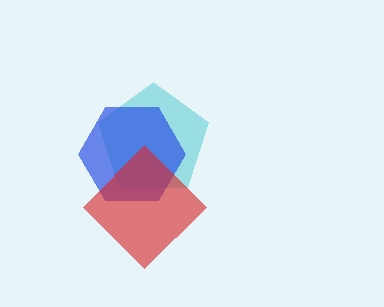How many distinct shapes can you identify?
There are 3 distinct shapes: a cyan pentagon, a blue hexagon, a red diamond.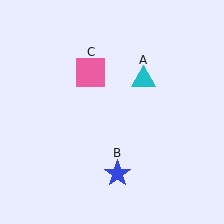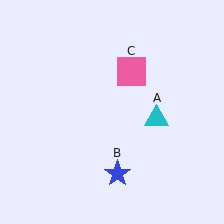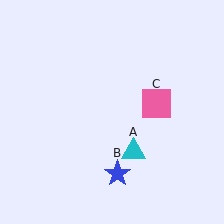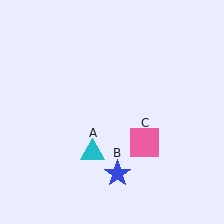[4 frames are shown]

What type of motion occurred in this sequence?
The cyan triangle (object A), pink square (object C) rotated clockwise around the center of the scene.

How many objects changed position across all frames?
2 objects changed position: cyan triangle (object A), pink square (object C).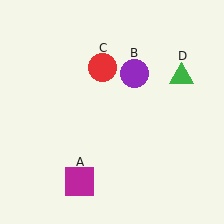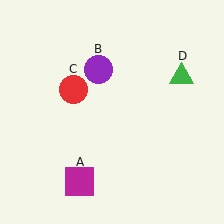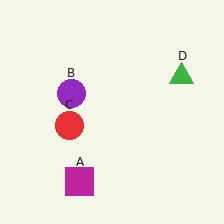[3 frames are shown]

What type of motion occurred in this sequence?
The purple circle (object B), red circle (object C) rotated counterclockwise around the center of the scene.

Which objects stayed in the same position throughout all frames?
Magenta square (object A) and green triangle (object D) remained stationary.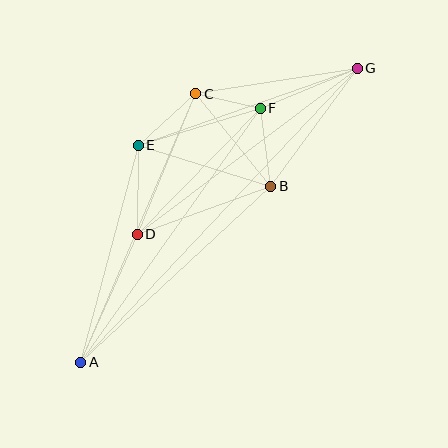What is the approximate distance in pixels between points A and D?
The distance between A and D is approximately 140 pixels.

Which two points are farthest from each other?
Points A and G are farthest from each other.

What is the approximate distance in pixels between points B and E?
The distance between B and E is approximately 139 pixels.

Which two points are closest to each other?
Points C and F are closest to each other.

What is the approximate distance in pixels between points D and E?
The distance between D and E is approximately 89 pixels.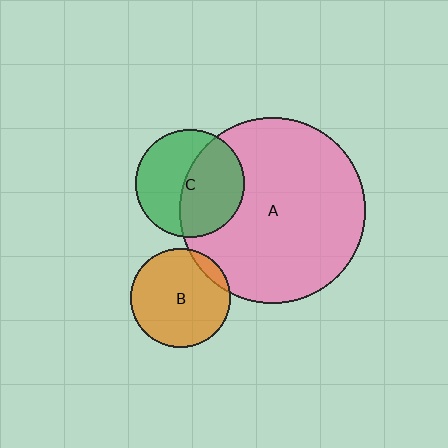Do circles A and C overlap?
Yes.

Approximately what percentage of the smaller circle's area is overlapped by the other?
Approximately 50%.